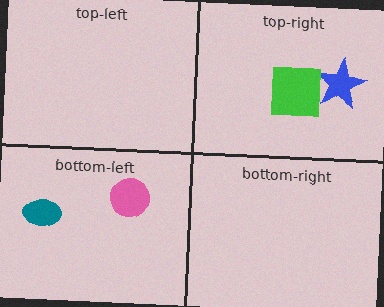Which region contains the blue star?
The top-right region.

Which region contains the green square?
The top-right region.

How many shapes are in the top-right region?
2.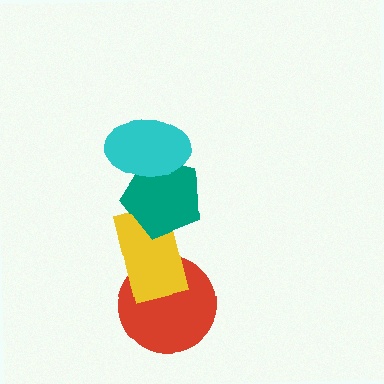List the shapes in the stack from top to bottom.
From top to bottom: the cyan ellipse, the teal pentagon, the yellow rectangle, the red circle.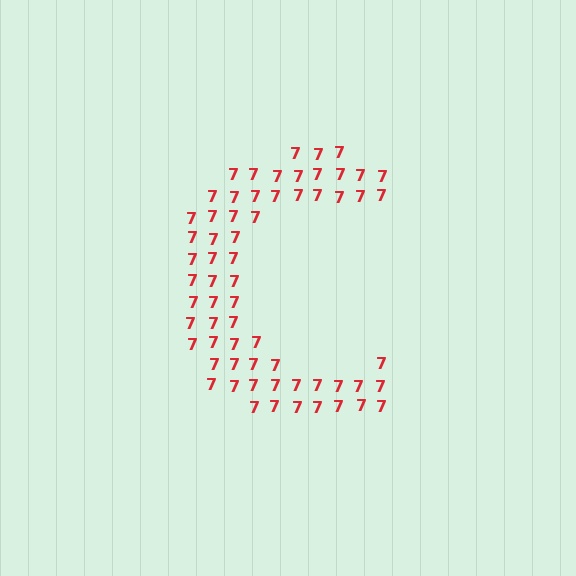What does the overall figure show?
The overall figure shows the letter C.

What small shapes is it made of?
It is made of small digit 7's.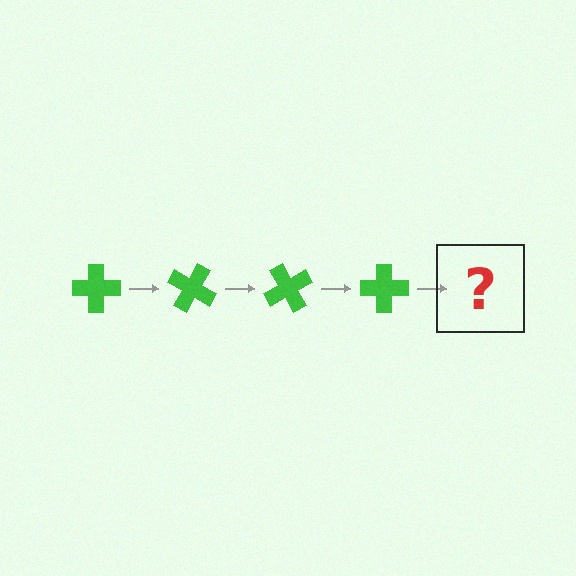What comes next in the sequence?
The next element should be a green cross rotated 120 degrees.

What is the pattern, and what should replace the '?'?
The pattern is that the cross rotates 30 degrees each step. The '?' should be a green cross rotated 120 degrees.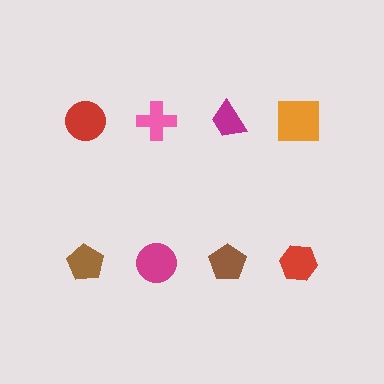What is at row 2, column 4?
A red hexagon.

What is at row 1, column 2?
A pink cross.